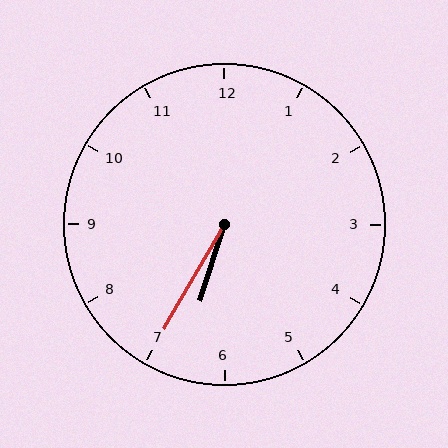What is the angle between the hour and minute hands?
Approximately 12 degrees.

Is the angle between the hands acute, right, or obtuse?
It is acute.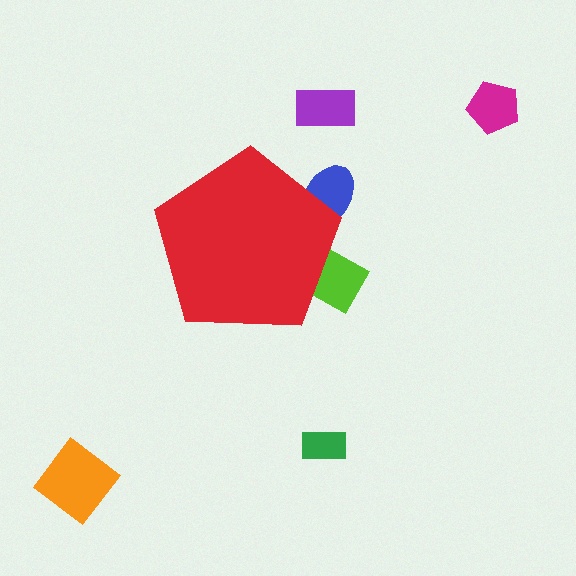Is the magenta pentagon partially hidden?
No, the magenta pentagon is fully visible.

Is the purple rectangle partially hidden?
No, the purple rectangle is fully visible.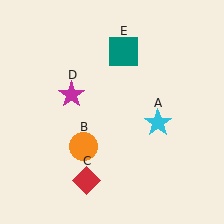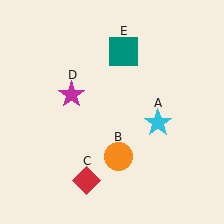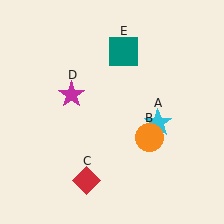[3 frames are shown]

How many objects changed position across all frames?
1 object changed position: orange circle (object B).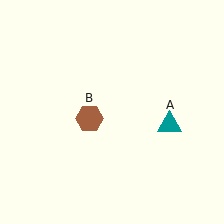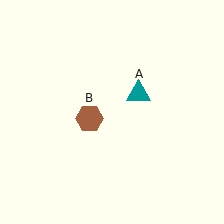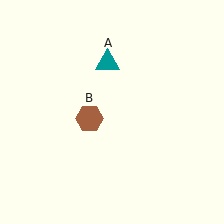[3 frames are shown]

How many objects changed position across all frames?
1 object changed position: teal triangle (object A).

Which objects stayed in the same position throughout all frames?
Brown hexagon (object B) remained stationary.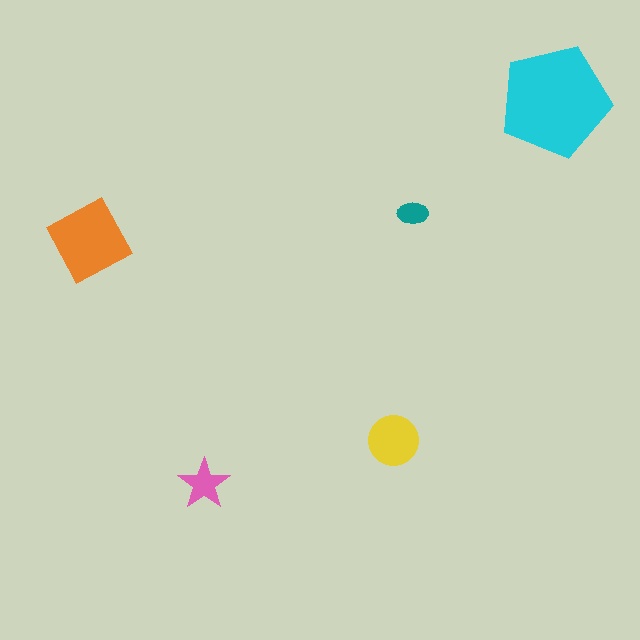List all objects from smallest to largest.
The teal ellipse, the pink star, the yellow circle, the orange square, the cyan pentagon.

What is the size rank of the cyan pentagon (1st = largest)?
1st.